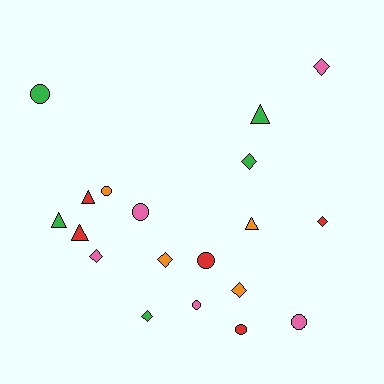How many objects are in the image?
There are 19 objects.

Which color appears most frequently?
Green, with 5 objects.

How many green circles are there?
There is 1 green circle.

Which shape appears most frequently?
Diamond, with 7 objects.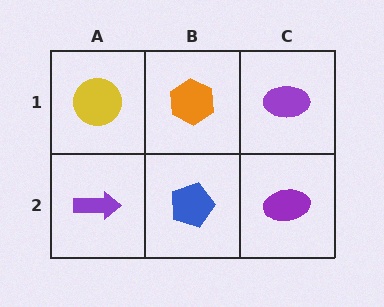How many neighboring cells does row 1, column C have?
2.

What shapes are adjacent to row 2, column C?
A purple ellipse (row 1, column C), a blue pentagon (row 2, column B).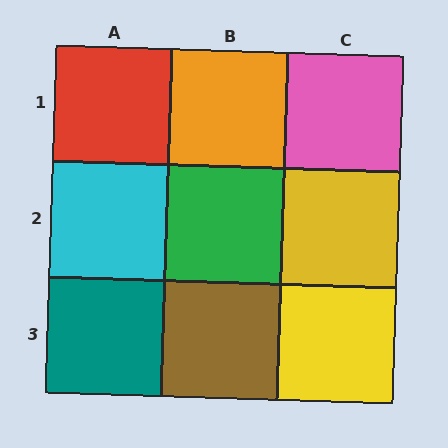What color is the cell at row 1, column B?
Orange.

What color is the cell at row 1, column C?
Pink.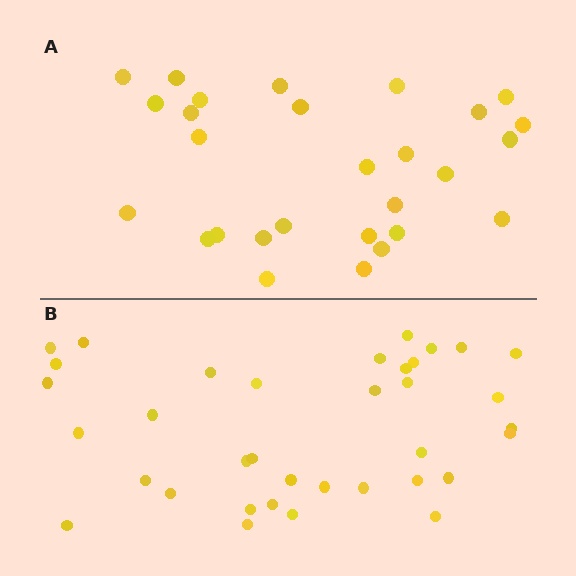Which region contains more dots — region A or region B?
Region B (the bottom region) has more dots.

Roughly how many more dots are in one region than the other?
Region B has roughly 8 or so more dots than region A.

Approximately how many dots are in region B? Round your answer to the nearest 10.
About 40 dots. (The exact count is 36, which rounds to 40.)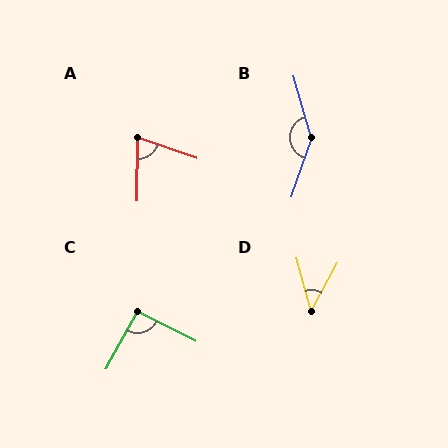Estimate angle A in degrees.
Approximately 71 degrees.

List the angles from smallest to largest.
D (44°), A (71°), C (92°), B (145°).